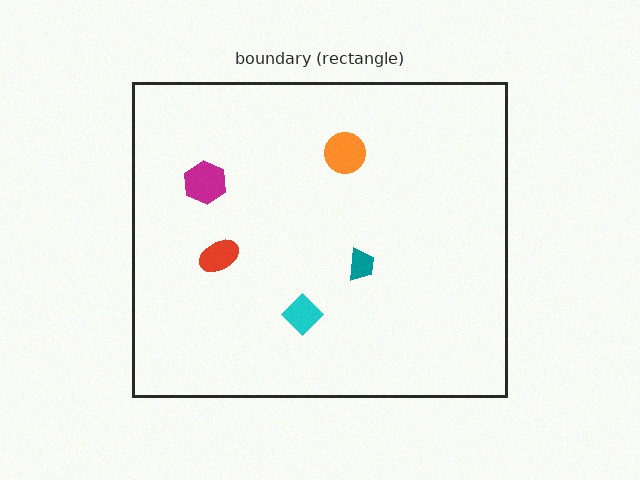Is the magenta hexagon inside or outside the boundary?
Inside.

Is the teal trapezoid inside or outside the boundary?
Inside.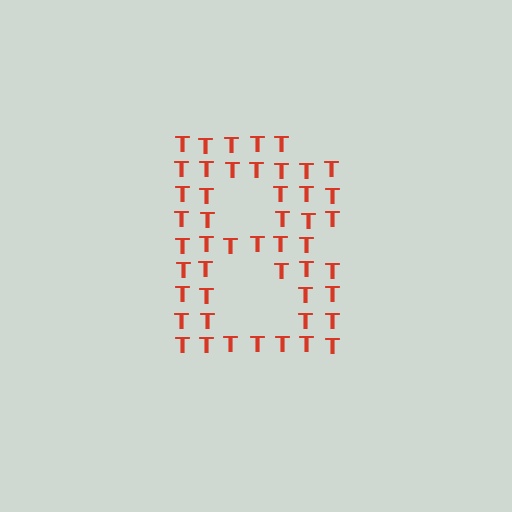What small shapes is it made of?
It is made of small letter T's.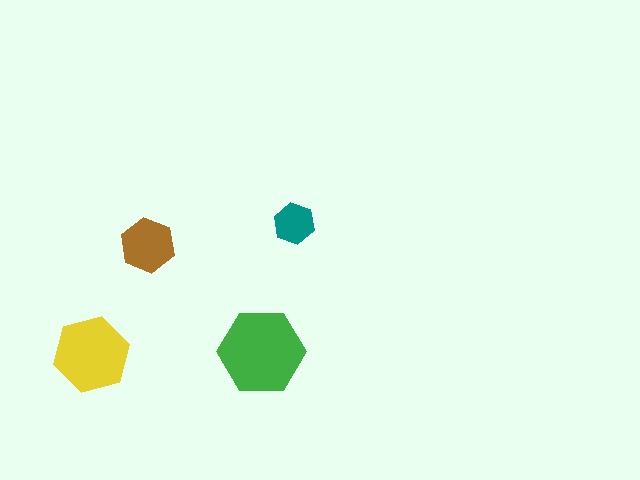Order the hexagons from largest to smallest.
the green one, the yellow one, the brown one, the teal one.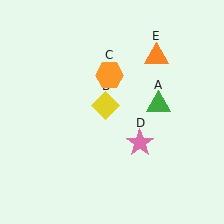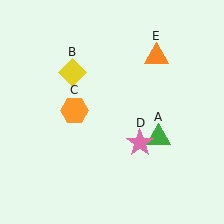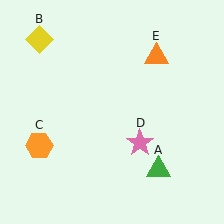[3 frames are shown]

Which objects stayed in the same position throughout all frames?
Pink star (object D) and orange triangle (object E) remained stationary.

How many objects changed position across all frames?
3 objects changed position: green triangle (object A), yellow diamond (object B), orange hexagon (object C).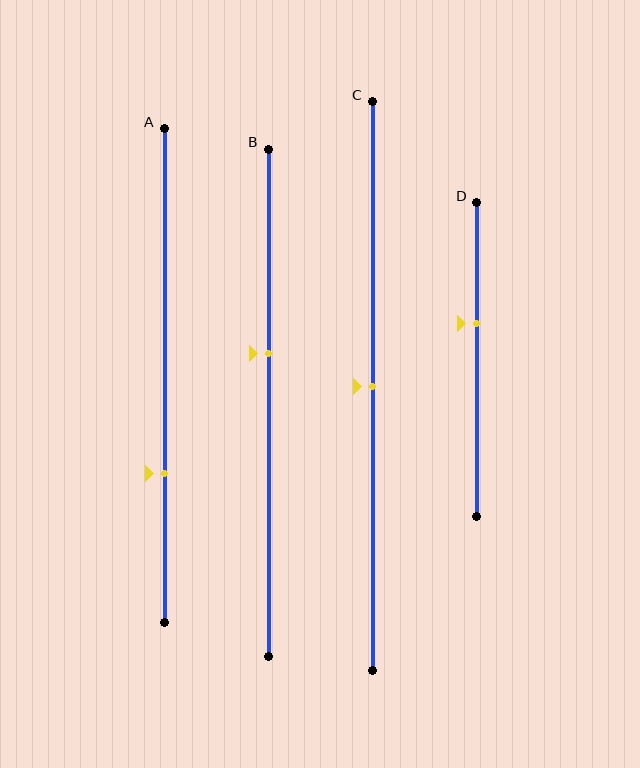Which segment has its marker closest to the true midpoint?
Segment C has its marker closest to the true midpoint.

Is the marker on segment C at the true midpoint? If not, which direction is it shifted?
Yes, the marker on segment C is at the true midpoint.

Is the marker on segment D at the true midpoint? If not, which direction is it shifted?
No, the marker on segment D is shifted upward by about 12% of the segment length.